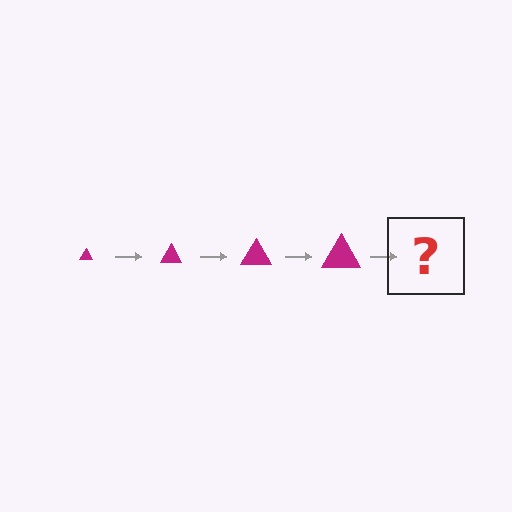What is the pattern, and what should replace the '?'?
The pattern is that the triangle gets progressively larger each step. The '?' should be a magenta triangle, larger than the previous one.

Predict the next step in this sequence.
The next step is a magenta triangle, larger than the previous one.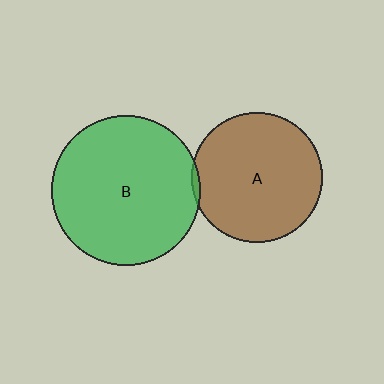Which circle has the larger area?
Circle B (green).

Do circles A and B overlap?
Yes.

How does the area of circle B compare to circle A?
Approximately 1.3 times.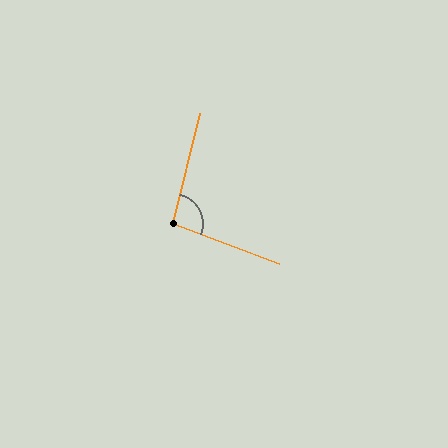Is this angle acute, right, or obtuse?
It is obtuse.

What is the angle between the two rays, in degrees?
Approximately 97 degrees.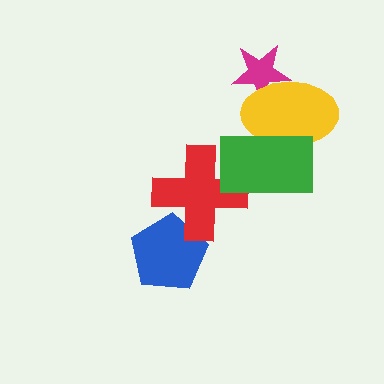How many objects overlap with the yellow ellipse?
2 objects overlap with the yellow ellipse.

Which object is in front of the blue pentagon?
The red cross is in front of the blue pentagon.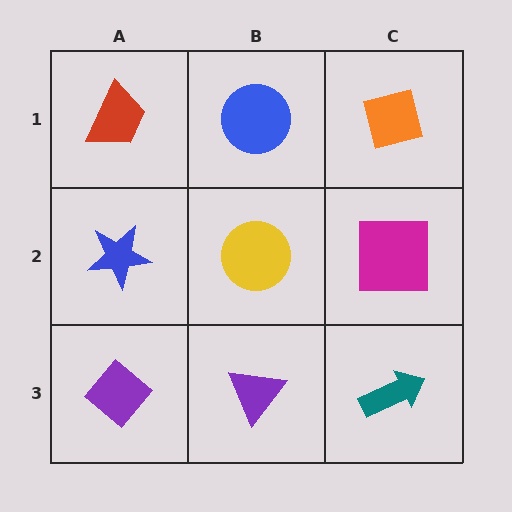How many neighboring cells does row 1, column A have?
2.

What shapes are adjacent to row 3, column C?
A magenta square (row 2, column C), a purple triangle (row 3, column B).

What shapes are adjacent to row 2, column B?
A blue circle (row 1, column B), a purple triangle (row 3, column B), a blue star (row 2, column A), a magenta square (row 2, column C).